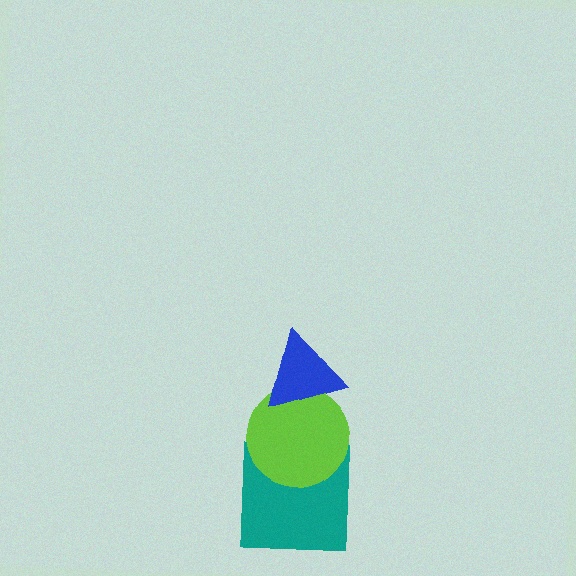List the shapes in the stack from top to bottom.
From top to bottom: the blue triangle, the lime circle, the teal square.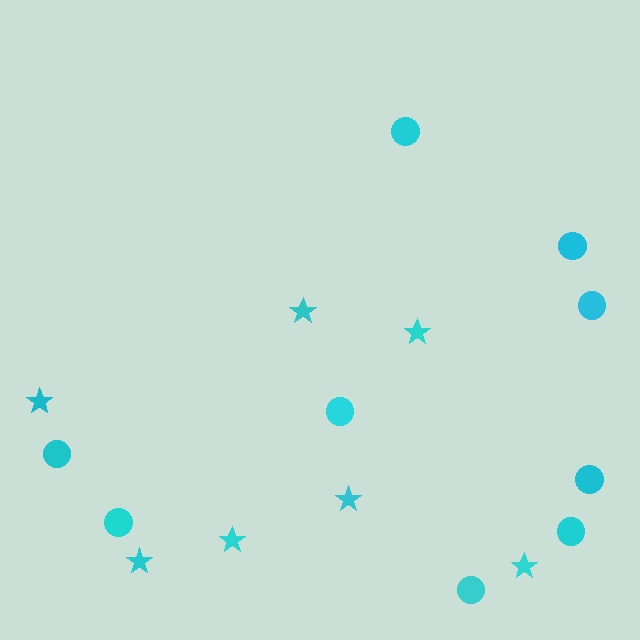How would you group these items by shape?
There are 2 groups: one group of circles (9) and one group of stars (7).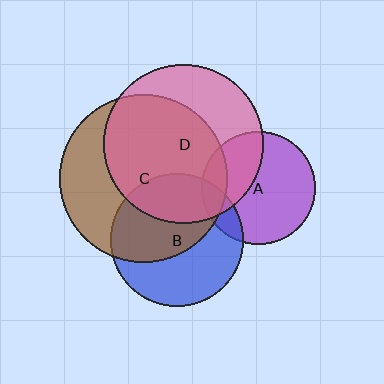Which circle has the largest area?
Circle C (brown).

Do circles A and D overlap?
Yes.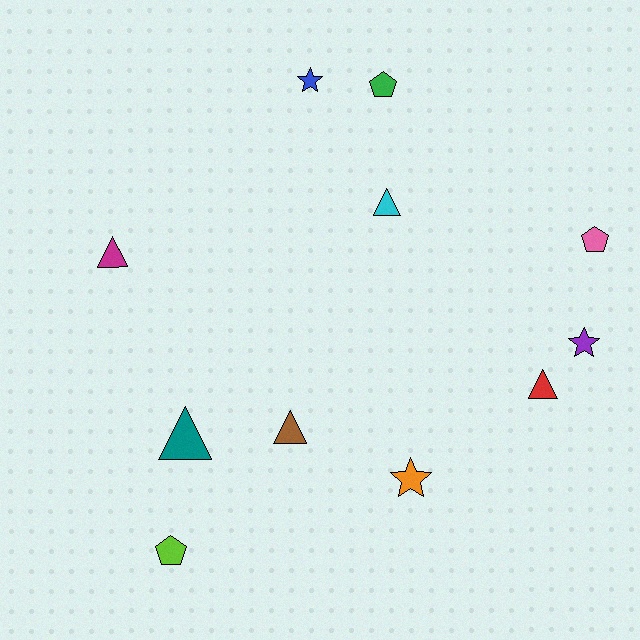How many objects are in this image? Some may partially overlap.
There are 11 objects.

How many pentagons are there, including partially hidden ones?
There are 3 pentagons.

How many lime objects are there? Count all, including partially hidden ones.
There is 1 lime object.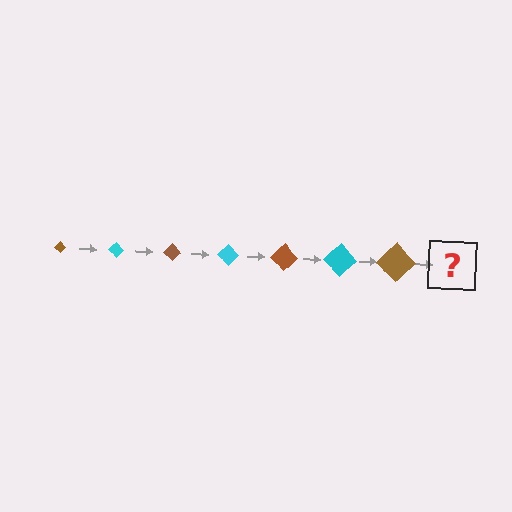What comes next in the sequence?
The next element should be a cyan diamond, larger than the previous one.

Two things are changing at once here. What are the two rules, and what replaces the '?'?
The two rules are that the diamond grows larger each step and the color cycles through brown and cyan. The '?' should be a cyan diamond, larger than the previous one.